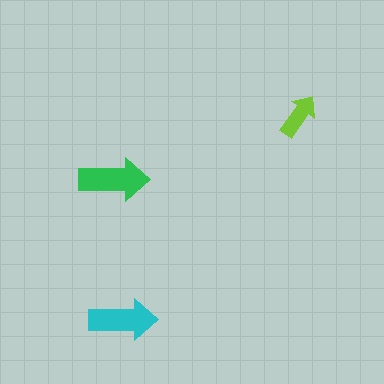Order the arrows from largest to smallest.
the green one, the cyan one, the lime one.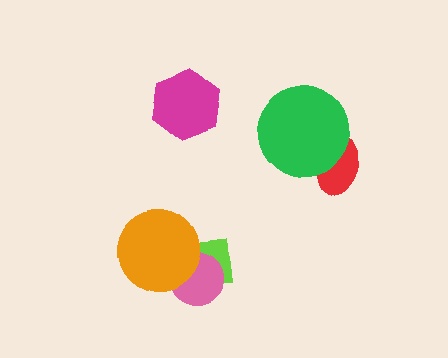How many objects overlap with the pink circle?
2 objects overlap with the pink circle.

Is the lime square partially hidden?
Yes, it is partially covered by another shape.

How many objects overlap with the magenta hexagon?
0 objects overlap with the magenta hexagon.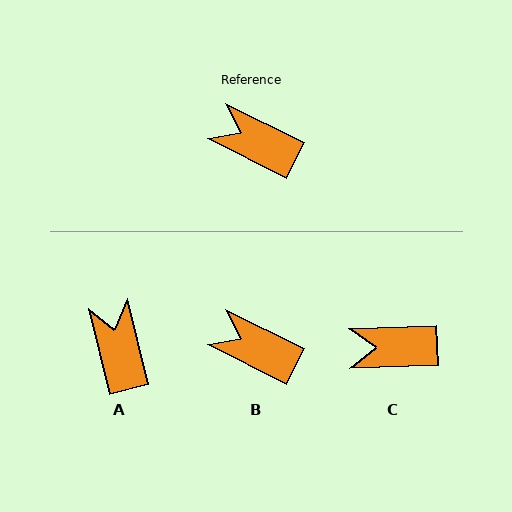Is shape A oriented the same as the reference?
No, it is off by about 50 degrees.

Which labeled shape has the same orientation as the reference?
B.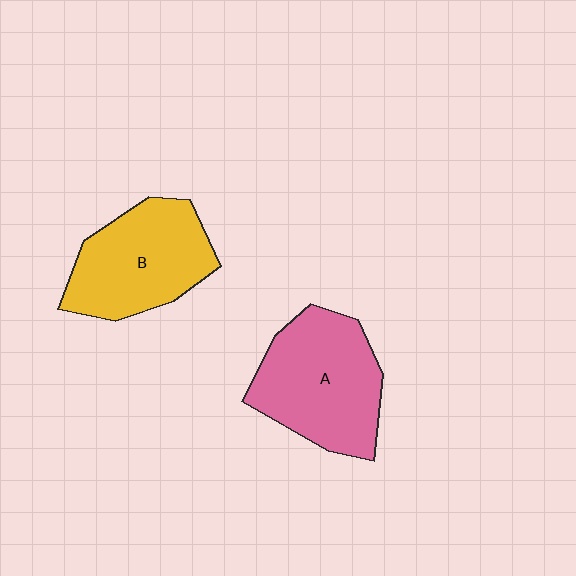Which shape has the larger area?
Shape A (pink).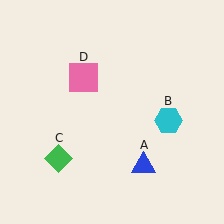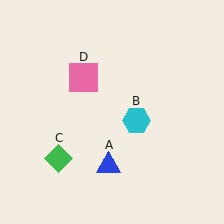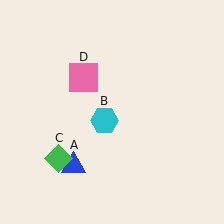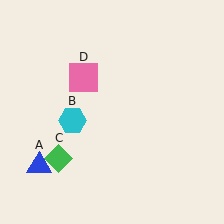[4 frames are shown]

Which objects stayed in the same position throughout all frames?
Green diamond (object C) and pink square (object D) remained stationary.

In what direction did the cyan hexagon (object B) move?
The cyan hexagon (object B) moved left.